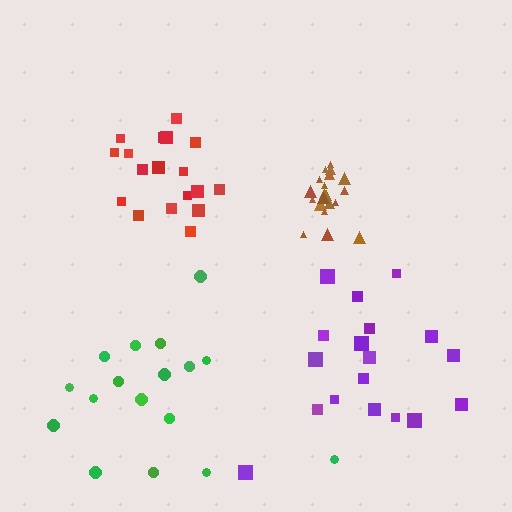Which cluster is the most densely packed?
Brown.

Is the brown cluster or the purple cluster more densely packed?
Brown.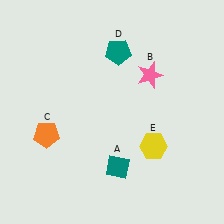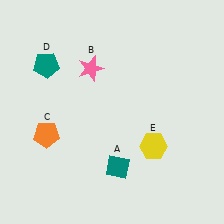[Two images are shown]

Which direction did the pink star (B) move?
The pink star (B) moved left.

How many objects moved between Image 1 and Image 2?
2 objects moved between the two images.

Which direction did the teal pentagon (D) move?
The teal pentagon (D) moved left.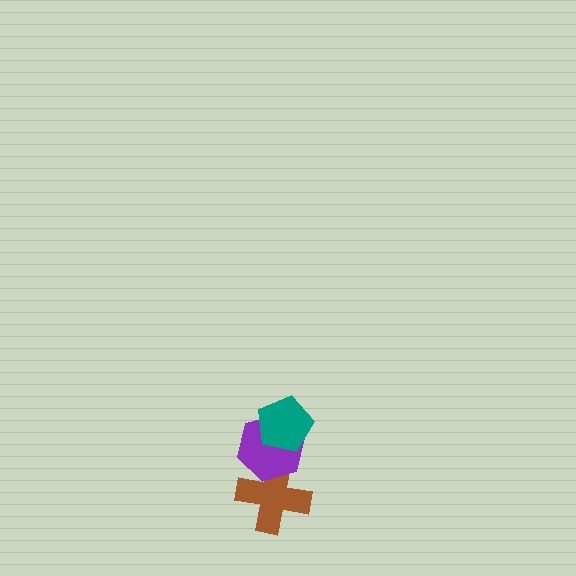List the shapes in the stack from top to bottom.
From top to bottom: the teal pentagon, the purple hexagon, the brown cross.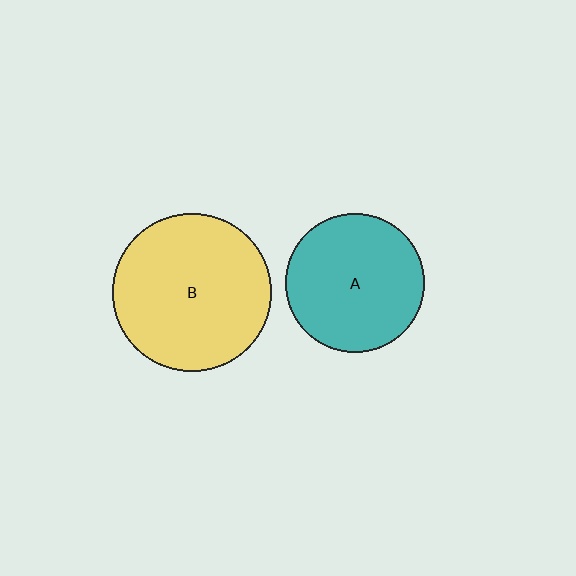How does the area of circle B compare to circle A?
Approximately 1.3 times.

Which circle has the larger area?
Circle B (yellow).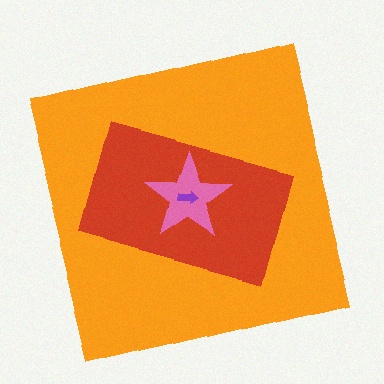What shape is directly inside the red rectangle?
The pink star.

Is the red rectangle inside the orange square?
Yes.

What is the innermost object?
The purple arrow.